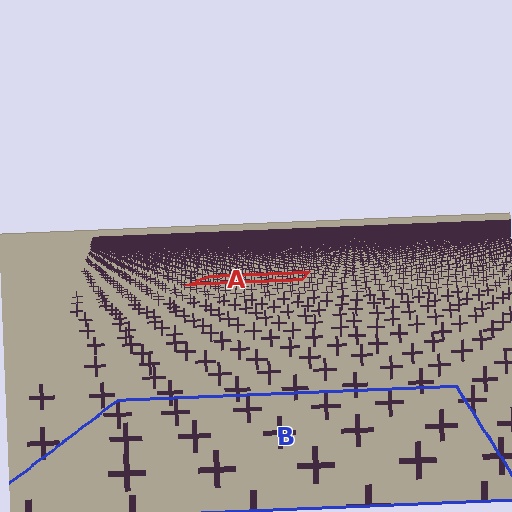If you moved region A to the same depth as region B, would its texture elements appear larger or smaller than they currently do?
They would appear larger. At a closer depth, the same texture elements are projected at a bigger on-screen size.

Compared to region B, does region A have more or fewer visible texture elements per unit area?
Region A has more texture elements per unit area — they are packed more densely because it is farther away.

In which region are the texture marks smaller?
The texture marks are smaller in region A, because it is farther away.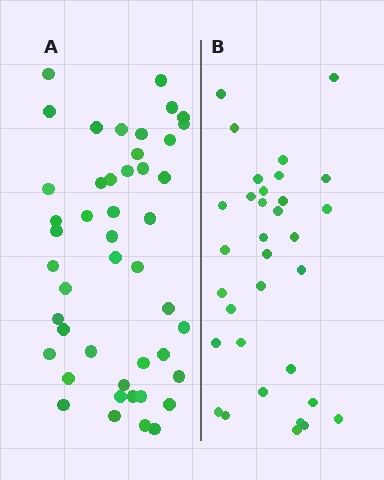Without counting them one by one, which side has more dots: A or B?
Region A (the left region) has more dots.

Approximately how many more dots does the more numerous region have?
Region A has approximately 15 more dots than region B.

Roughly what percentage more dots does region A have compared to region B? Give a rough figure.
About 40% more.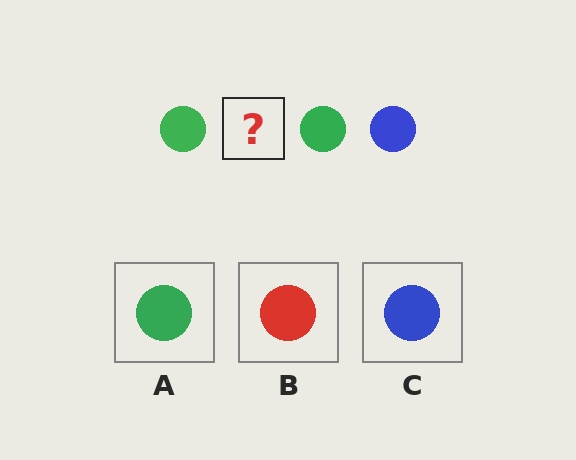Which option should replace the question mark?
Option C.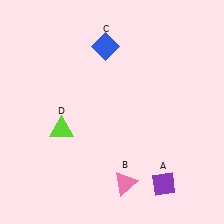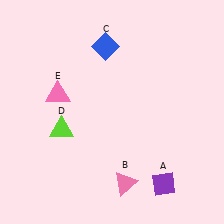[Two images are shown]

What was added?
A pink triangle (E) was added in Image 2.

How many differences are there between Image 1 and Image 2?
There is 1 difference between the two images.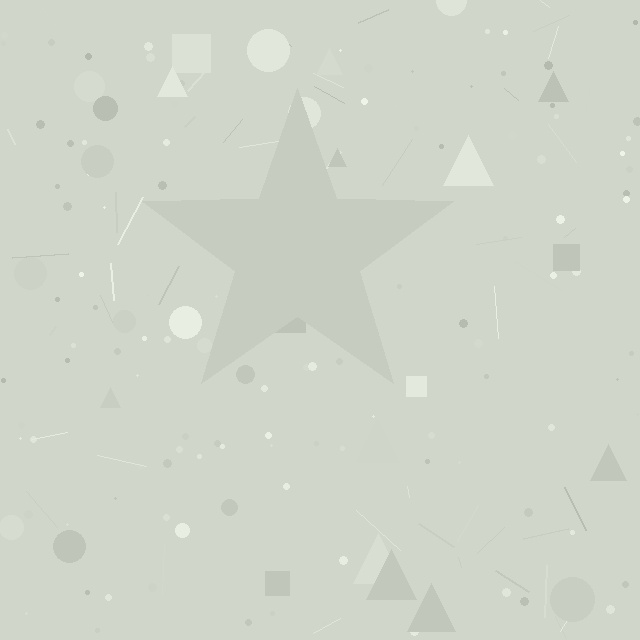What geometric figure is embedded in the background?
A star is embedded in the background.